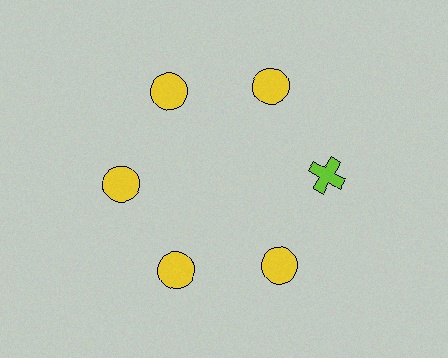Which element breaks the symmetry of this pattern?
The lime cross at roughly the 3 o'clock position breaks the symmetry. All other shapes are yellow circles.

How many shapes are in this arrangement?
There are 6 shapes arranged in a ring pattern.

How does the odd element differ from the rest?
It differs in both color (lime instead of yellow) and shape (cross instead of circle).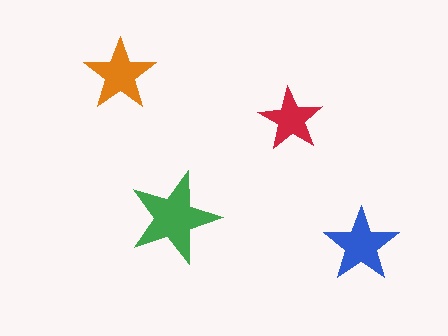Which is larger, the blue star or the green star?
The green one.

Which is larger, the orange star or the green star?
The green one.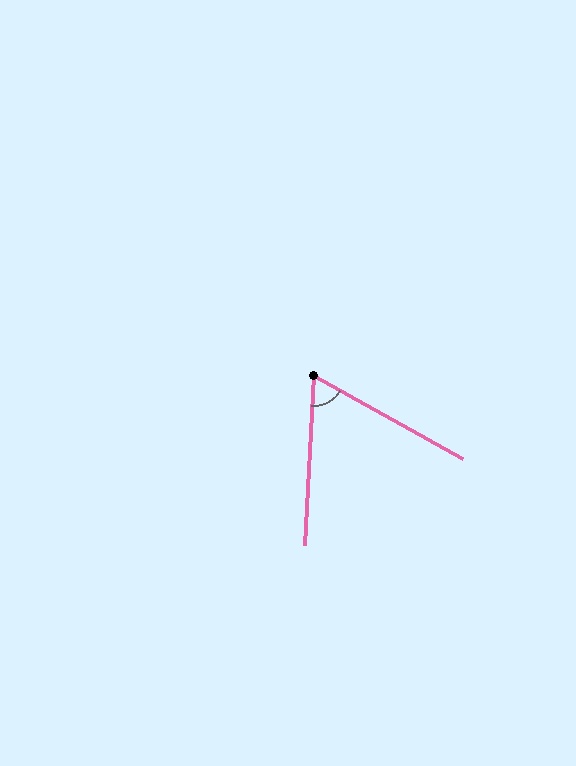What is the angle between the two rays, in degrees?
Approximately 64 degrees.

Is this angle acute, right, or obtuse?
It is acute.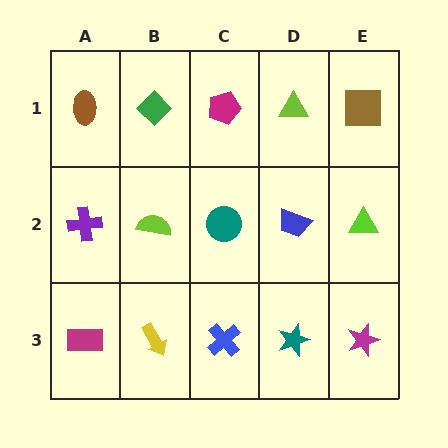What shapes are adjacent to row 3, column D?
A blue trapezoid (row 2, column D), a blue cross (row 3, column C), a magenta star (row 3, column E).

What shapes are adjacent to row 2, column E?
A brown square (row 1, column E), a magenta star (row 3, column E), a blue trapezoid (row 2, column D).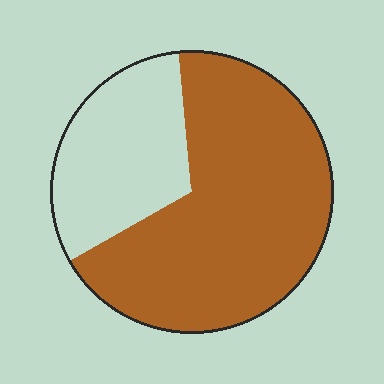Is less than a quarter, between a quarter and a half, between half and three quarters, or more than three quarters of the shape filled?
Between half and three quarters.